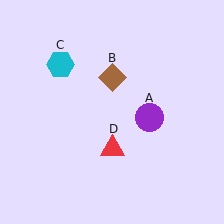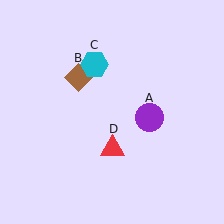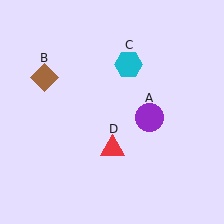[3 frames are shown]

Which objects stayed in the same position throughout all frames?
Purple circle (object A) and red triangle (object D) remained stationary.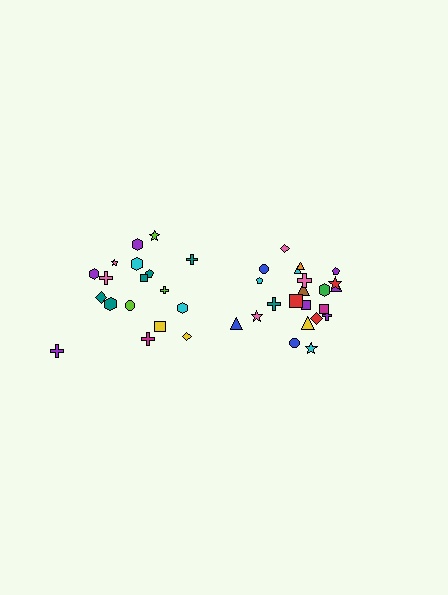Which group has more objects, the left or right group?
The right group.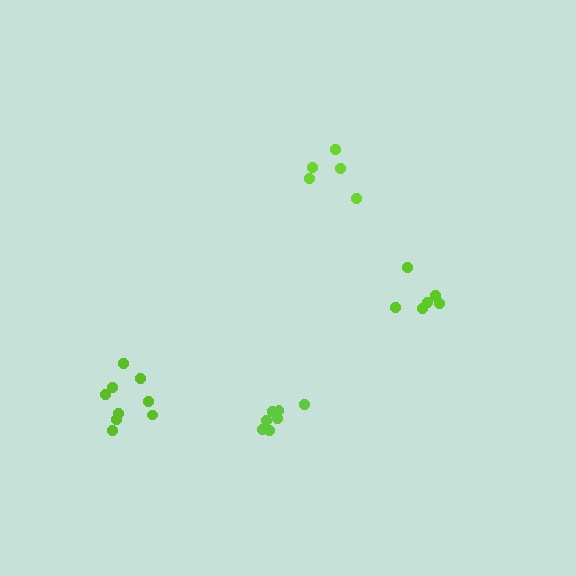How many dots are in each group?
Group 1: 9 dots, Group 2: 7 dots, Group 3: 5 dots, Group 4: 6 dots (27 total).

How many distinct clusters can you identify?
There are 4 distinct clusters.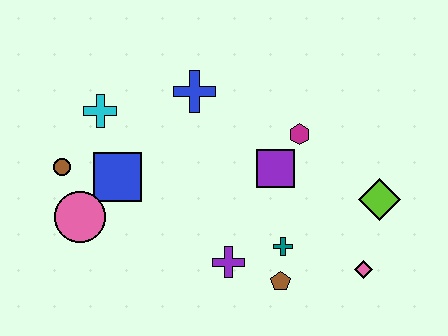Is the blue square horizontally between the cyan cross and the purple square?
Yes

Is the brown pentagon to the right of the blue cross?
Yes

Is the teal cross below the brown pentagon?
No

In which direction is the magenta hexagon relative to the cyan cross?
The magenta hexagon is to the right of the cyan cross.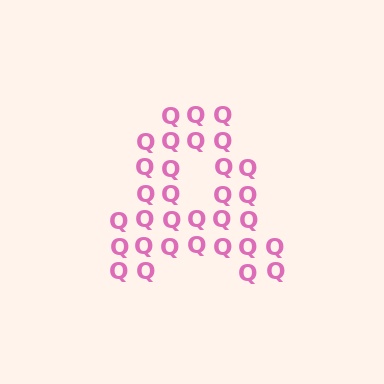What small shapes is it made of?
It is made of small letter Q's.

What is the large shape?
The large shape is the letter A.